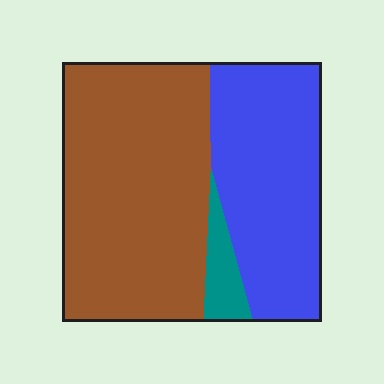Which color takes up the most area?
Brown, at roughly 55%.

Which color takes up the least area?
Teal, at roughly 5%.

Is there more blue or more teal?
Blue.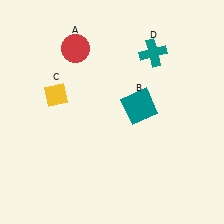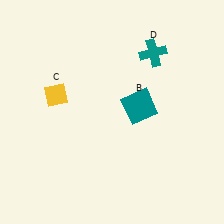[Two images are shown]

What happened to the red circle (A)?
The red circle (A) was removed in Image 2. It was in the top-left area of Image 1.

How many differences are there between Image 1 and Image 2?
There is 1 difference between the two images.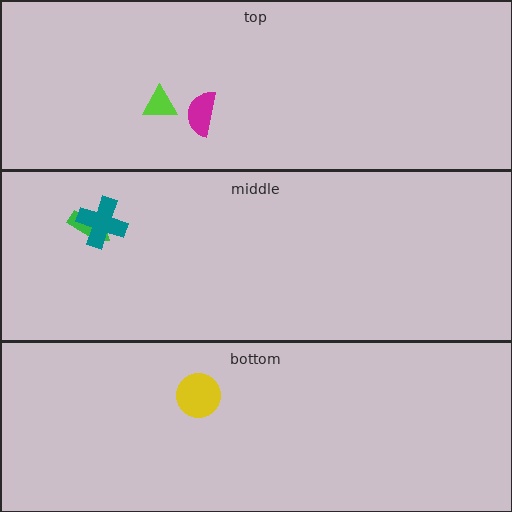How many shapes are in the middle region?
2.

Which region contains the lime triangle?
The top region.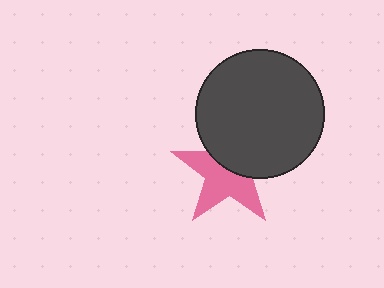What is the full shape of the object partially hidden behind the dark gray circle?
The partially hidden object is a pink star.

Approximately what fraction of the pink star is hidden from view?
Roughly 43% of the pink star is hidden behind the dark gray circle.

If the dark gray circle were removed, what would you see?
You would see the complete pink star.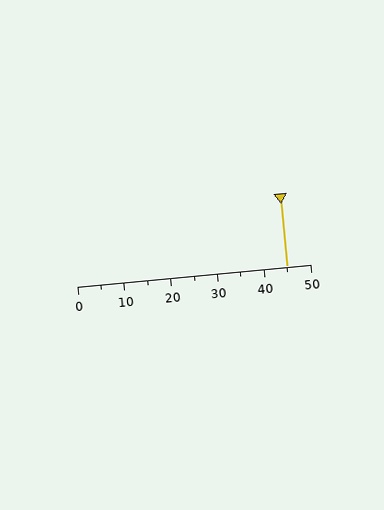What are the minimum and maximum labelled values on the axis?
The axis runs from 0 to 50.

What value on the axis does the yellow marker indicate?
The marker indicates approximately 45.